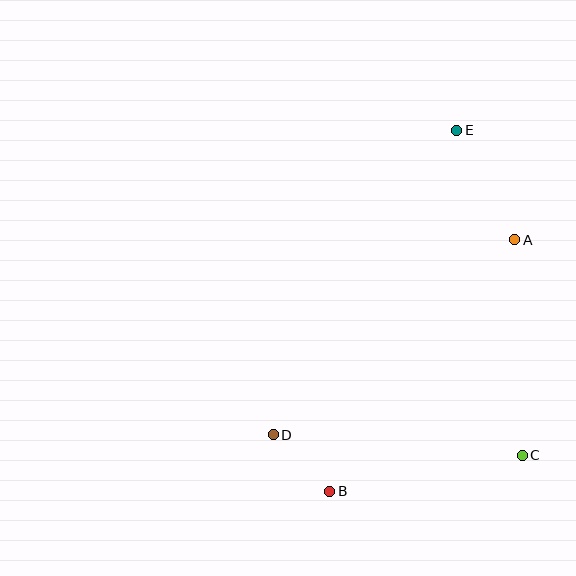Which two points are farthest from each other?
Points B and E are farthest from each other.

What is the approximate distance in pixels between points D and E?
The distance between D and E is approximately 356 pixels.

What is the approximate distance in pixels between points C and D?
The distance between C and D is approximately 250 pixels.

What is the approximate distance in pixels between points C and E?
The distance between C and E is approximately 332 pixels.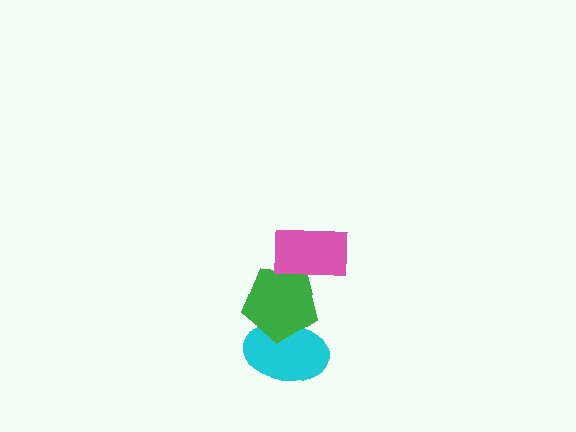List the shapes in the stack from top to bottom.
From top to bottom: the pink rectangle, the green pentagon, the cyan ellipse.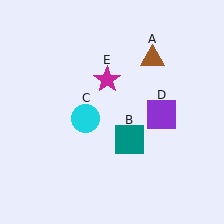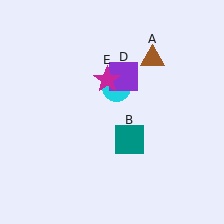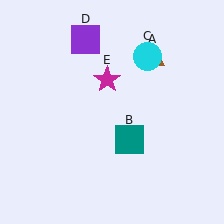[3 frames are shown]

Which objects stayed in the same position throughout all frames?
Brown triangle (object A) and teal square (object B) and magenta star (object E) remained stationary.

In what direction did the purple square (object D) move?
The purple square (object D) moved up and to the left.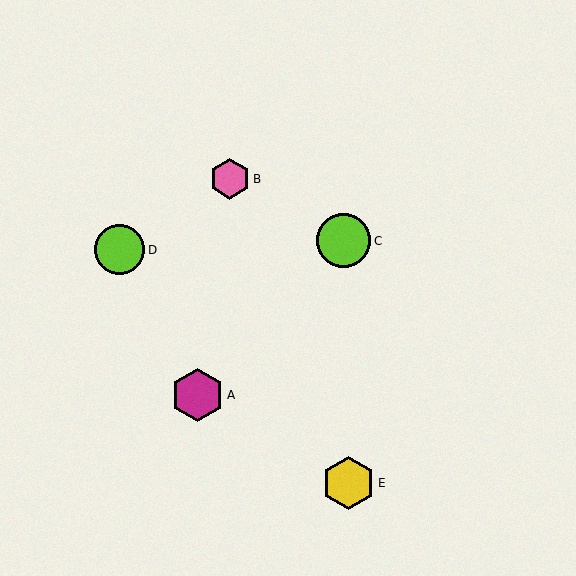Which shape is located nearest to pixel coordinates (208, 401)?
The magenta hexagon (labeled A) at (198, 395) is nearest to that location.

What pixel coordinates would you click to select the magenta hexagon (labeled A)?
Click at (198, 395) to select the magenta hexagon A.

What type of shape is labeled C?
Shape C is a lime circle.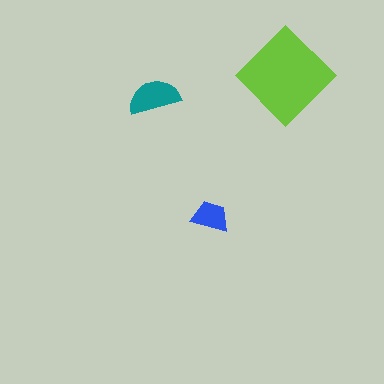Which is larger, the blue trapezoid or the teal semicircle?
The teal semicircle.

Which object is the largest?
The lime diamond.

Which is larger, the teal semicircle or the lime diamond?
The lime diamond.